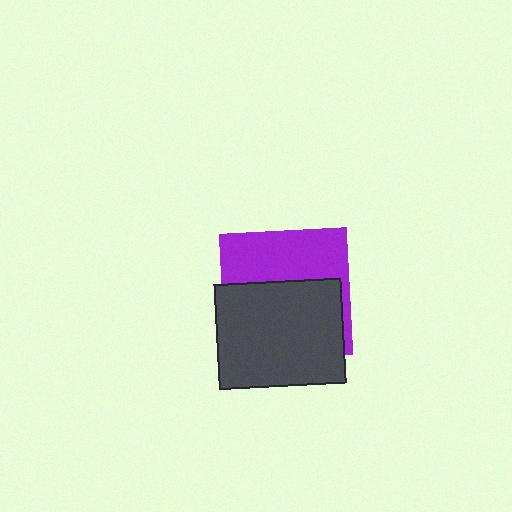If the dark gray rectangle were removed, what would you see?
You would see the complete purple square.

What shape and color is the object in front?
The object in front is a dark gray rectangle.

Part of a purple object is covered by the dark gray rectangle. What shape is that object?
It is a square.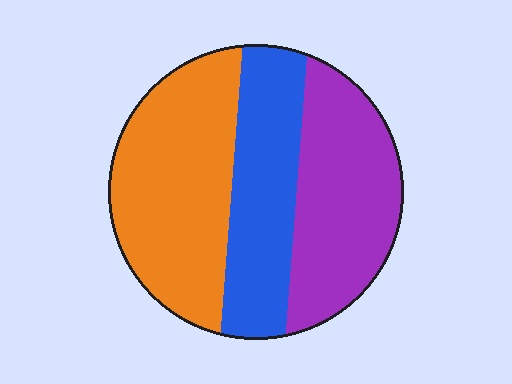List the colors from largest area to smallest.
From largest to smallest: orange, purple, blue.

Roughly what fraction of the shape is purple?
Purple takes up about one third (1/3) of the shape.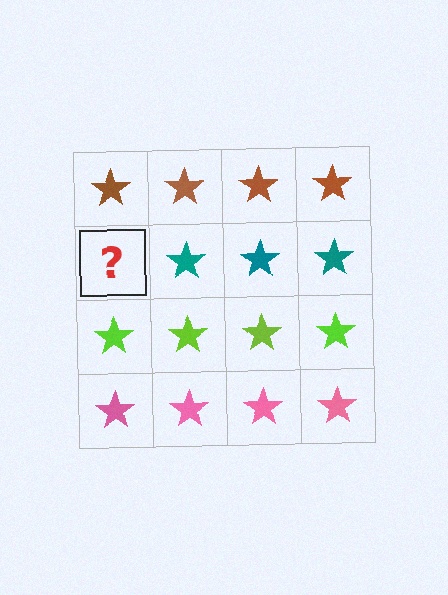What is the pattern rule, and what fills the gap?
The rule is that each row has a consistent color. The gap should be filled with a teal star.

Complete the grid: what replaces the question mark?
The question mark should be replaced with a teal star.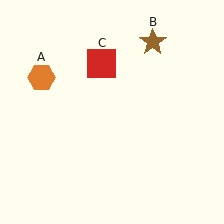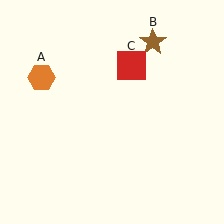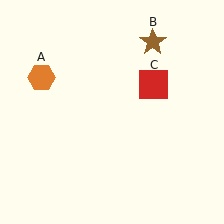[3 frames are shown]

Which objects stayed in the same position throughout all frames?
Orange hexagon (object A) and brown star (object B) remained stationary.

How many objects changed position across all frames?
1 object changed position: red square (object C).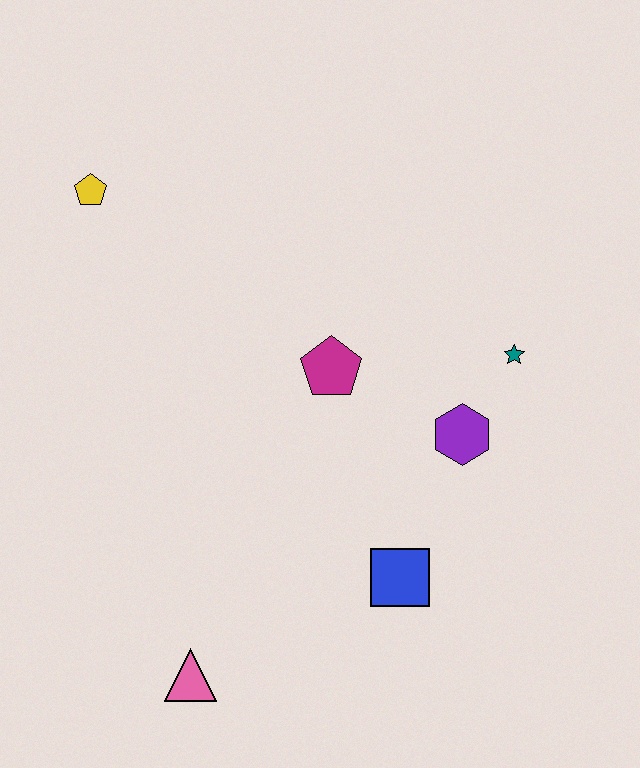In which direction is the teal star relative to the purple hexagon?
The teal star is above the purple hexagon.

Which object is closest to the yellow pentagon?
The magenta pentagon is closest to the yellow pentagon.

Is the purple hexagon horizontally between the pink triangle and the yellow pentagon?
No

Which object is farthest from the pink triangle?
The yellow pentagon is farthest from the pink triangle.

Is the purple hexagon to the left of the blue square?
No